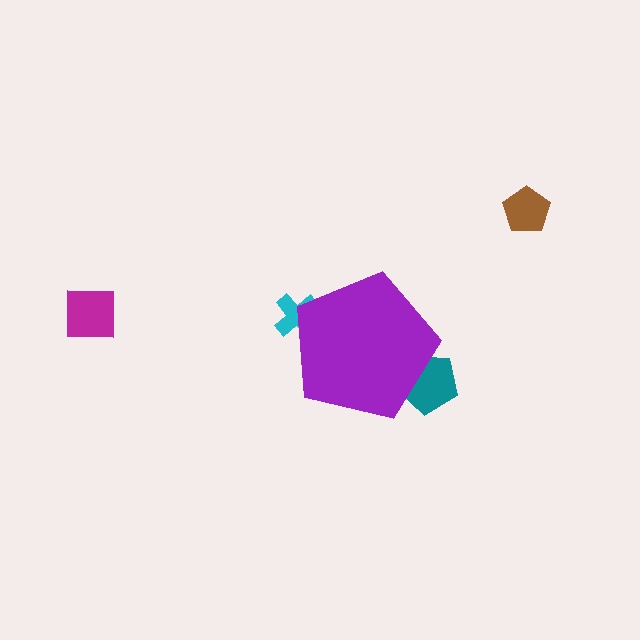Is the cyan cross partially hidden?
Yes, the cyan cross is partially hidden behind the purple pentagon.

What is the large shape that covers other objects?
A purple pentagon.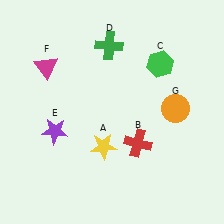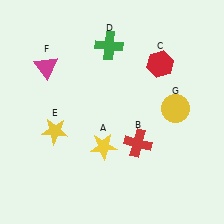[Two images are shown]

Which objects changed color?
C changed from green to red. E changed from purple to yellow. G changed from orange to yellow.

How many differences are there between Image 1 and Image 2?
There are 3 differences between the two images.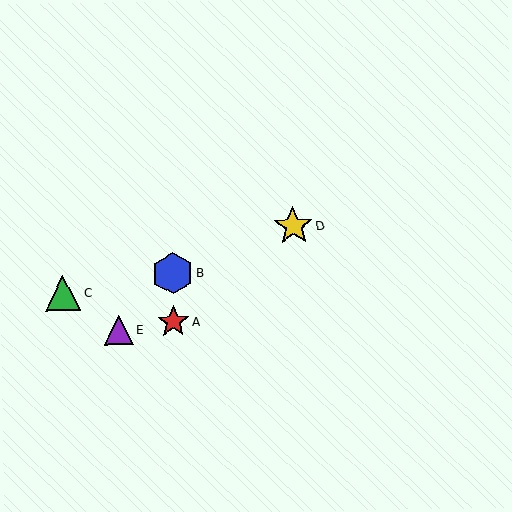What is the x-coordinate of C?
Object C is at x≈63.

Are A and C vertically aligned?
No, A is at x≈173 and C is at x≈63.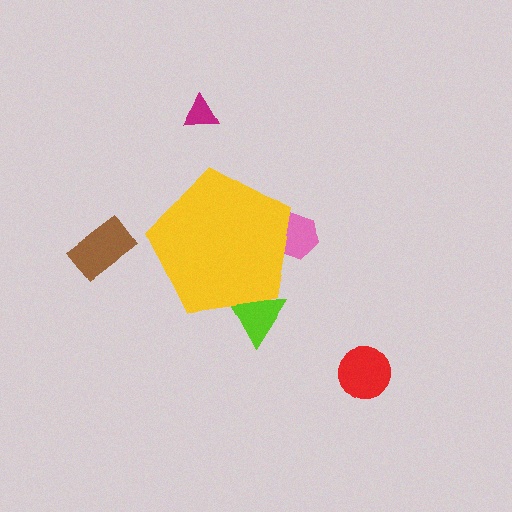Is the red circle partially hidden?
No, the red circle is fully visible.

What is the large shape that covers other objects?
A yellow pentagon.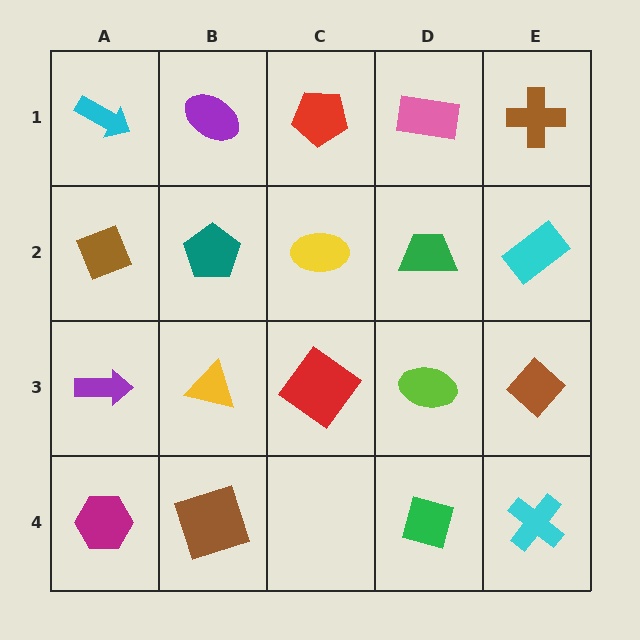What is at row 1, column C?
A red pentagon.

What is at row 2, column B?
A teal pentagon.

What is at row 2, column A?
A brown diamond.